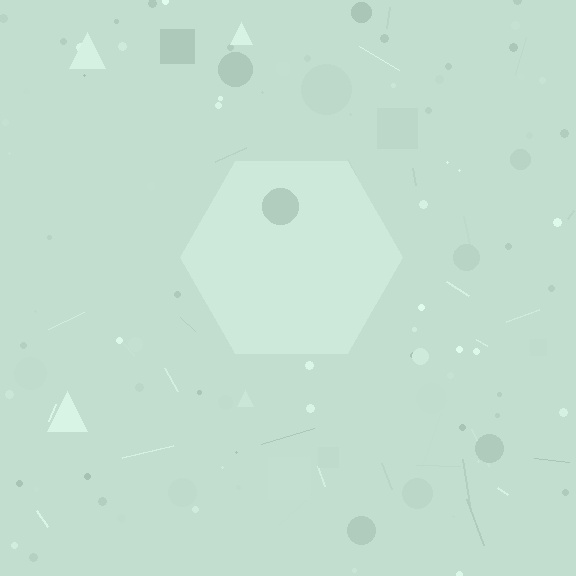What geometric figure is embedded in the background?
A hexagon is embedded in the background.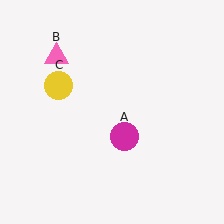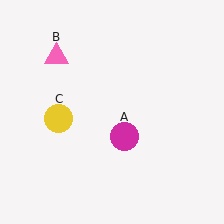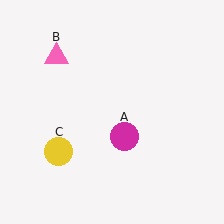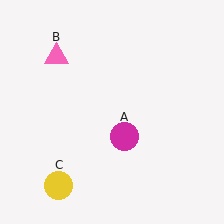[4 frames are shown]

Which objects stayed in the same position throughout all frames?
Magenta circle (object A) and pink triangle (object B) remained stationary.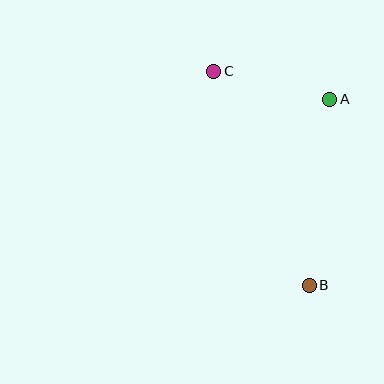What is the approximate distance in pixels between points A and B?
The distance between A and B is approximately 187 pixels.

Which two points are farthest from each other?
Points B and C are farthest from each other.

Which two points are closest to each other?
Points A and C are closest to each other.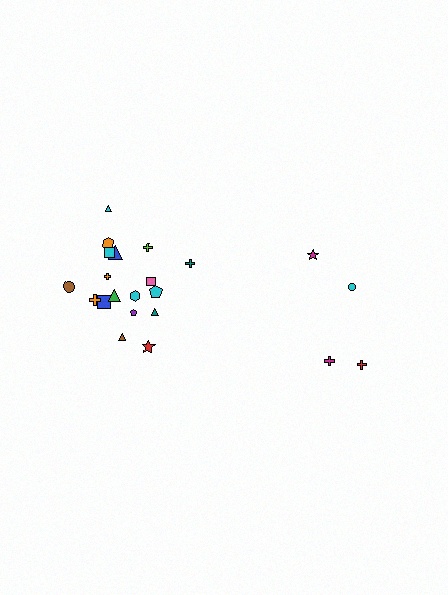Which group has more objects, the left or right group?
The left group.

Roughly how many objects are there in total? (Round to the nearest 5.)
Roughly 20 objects in total.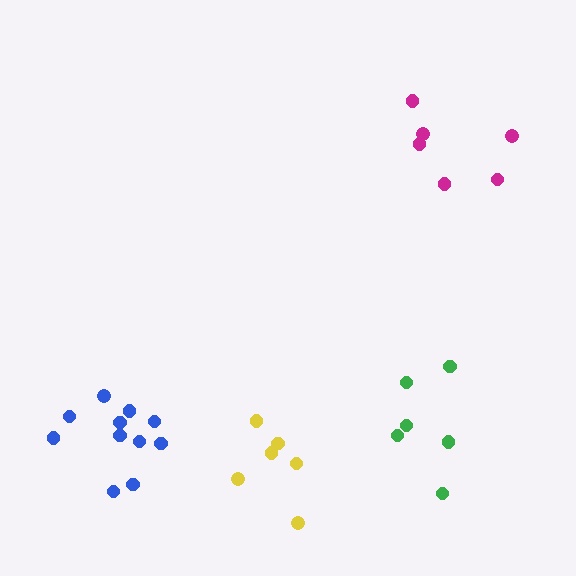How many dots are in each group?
Group 1: 6 dots, Group 2: 6 dots, Group 3: 6 dots, Group 4: 11 dots (29 total).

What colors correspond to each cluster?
The clusters are colored: yellow, green, magenta, blue.